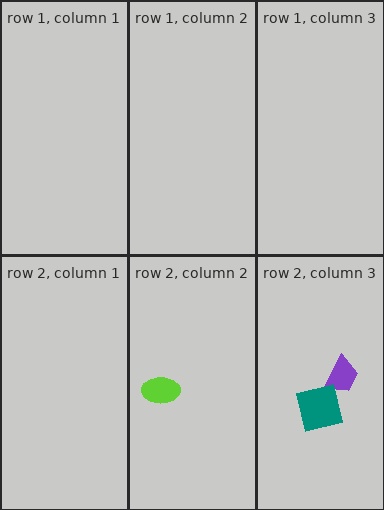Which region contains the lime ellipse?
The row 2, column 2 region.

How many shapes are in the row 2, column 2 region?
1.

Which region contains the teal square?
The row 2, column 3 region.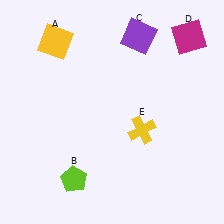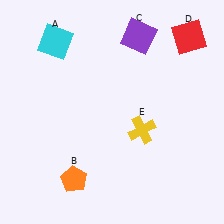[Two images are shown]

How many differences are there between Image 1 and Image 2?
There are 3 differences between the two images.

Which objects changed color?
A changed from yellow to cyan. B changed from lime to orange. D changed from magenta to red.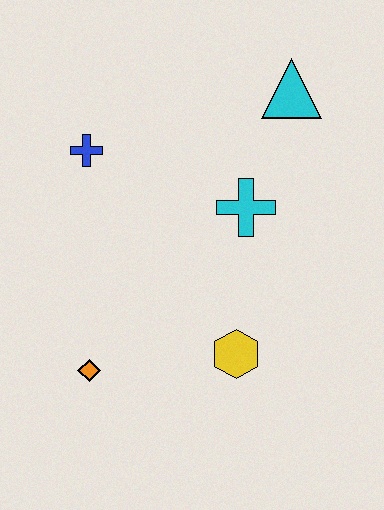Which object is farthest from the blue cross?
The yellow hexagon is farthest from the blue cross.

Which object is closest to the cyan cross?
The cyan triangle is closest to the cyan cross.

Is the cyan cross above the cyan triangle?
No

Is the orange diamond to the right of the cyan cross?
No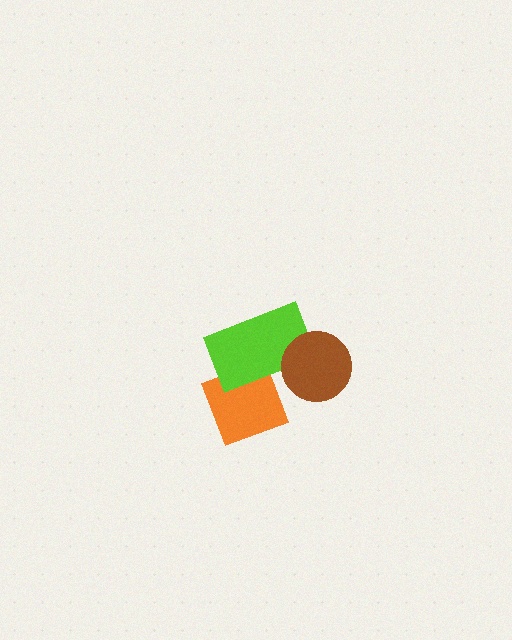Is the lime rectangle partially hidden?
Yes, it is partially covered by another shape.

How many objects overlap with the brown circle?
1 object overlaps with the brown circle.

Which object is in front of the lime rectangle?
The brown circle is in front of the lime rectangle.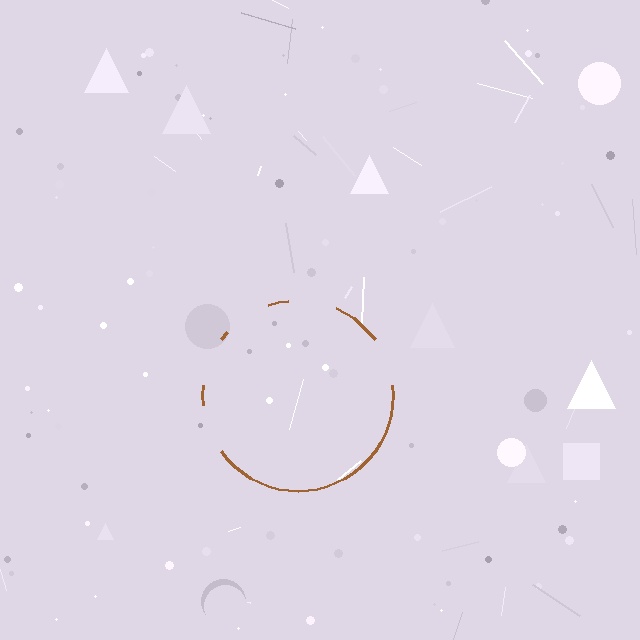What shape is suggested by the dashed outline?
The dashed outline suggests a circle.